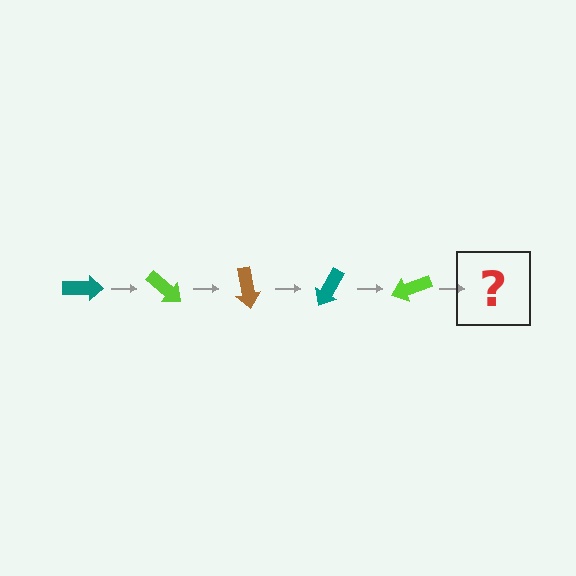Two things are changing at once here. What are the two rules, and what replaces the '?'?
The two rules are that it rotates 40 degrees each step and the color cycles through teal, lime, and brown. The '?' should be a brown arrow, rotated 200 degrees from the start.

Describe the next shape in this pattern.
It should be a brown arrow, rotated 200 degrees from the start.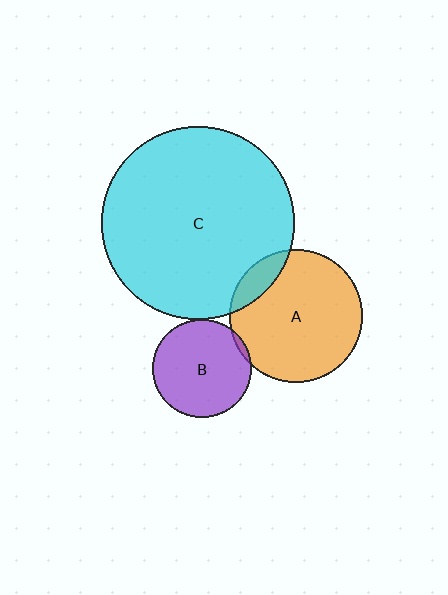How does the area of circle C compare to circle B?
Approximately 3.9 times.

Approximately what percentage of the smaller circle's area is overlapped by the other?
Approximately 5%.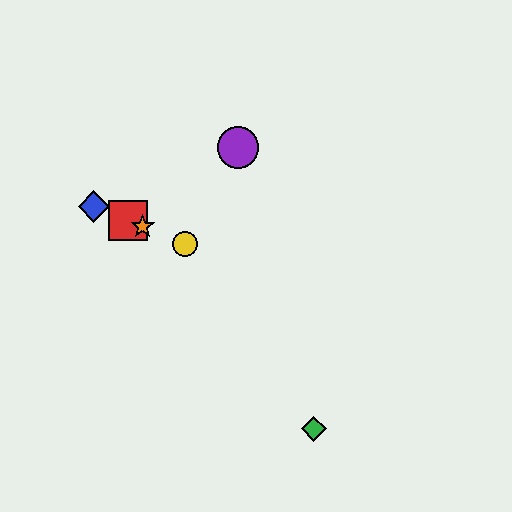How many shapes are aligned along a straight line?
4 shapes (the red square, the blue diamond, the yellow circle, the orange star) are aligned along a straight line.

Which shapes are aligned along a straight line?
The red square, the blue diamond, the yellow circle, the orange star are aligned along a straight line.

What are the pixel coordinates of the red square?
The red square is at (128, 220).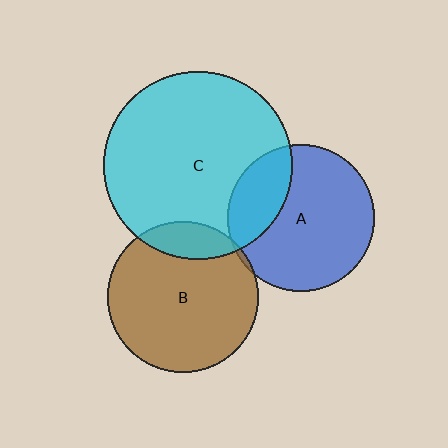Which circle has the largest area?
Circle C (cyan).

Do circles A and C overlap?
Yes.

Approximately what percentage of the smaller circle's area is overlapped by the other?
Approximately 25%.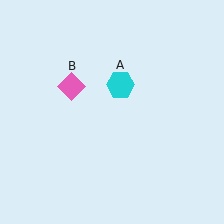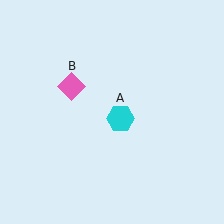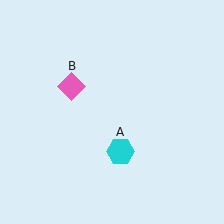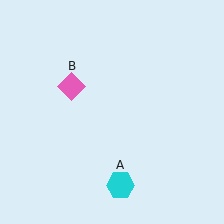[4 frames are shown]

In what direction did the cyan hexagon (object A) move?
The cyan hexagon (object A) moved down.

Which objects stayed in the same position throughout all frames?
Pink diamond (object B) remained stationary.